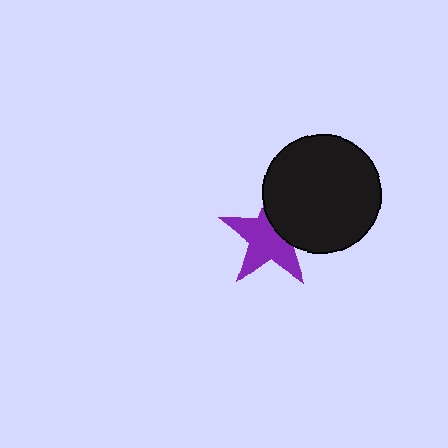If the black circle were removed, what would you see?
You would see the complete purple star.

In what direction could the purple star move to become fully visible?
The purple star could move toward the lower-left. That would shift it out from behind the black circle entirely.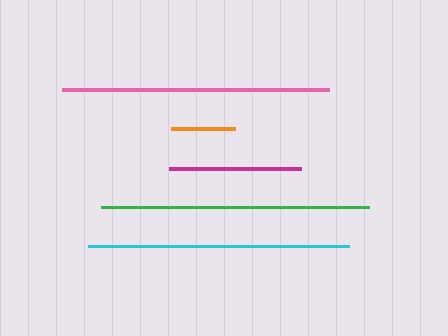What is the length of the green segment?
The green segment is approximately 267 pixels long.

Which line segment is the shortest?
The orange line is the shortest at approximately 64 pixels.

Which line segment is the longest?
The green line is the longest at approximately 267 pixels.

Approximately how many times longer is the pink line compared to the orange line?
The pink line is approximately 4.2 times the length of the orange line.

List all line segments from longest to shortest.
From longest to shortest: green, pink, cyan, magenta, orange.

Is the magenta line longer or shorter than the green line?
The green line is longer than the magenta line.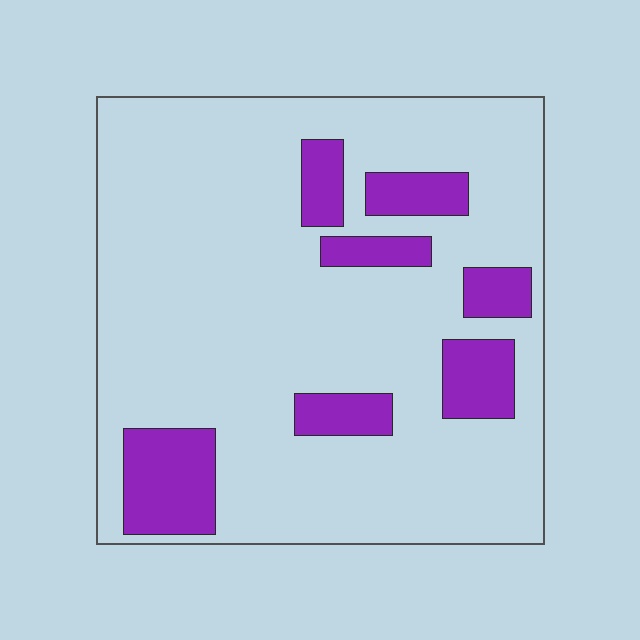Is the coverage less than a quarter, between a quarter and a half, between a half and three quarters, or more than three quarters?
Less than a quarter.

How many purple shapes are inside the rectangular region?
7.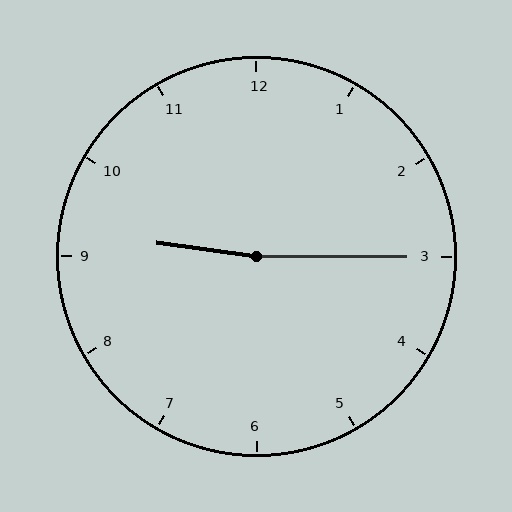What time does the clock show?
9:15.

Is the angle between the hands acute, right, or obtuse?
It is obtuse.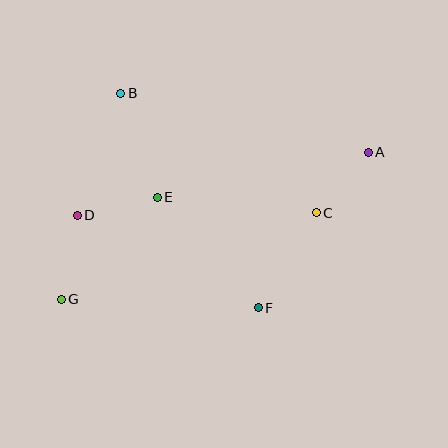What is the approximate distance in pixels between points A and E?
The distance between A and E is approximately 216 pixels.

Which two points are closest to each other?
Points A and C are closest to each other.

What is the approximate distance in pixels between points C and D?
The distance between C and D is approximately 239 pixels.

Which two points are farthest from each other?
Points A and G are farthest from each other.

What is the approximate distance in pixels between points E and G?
The distance between E and G is approximately 140 pixels.